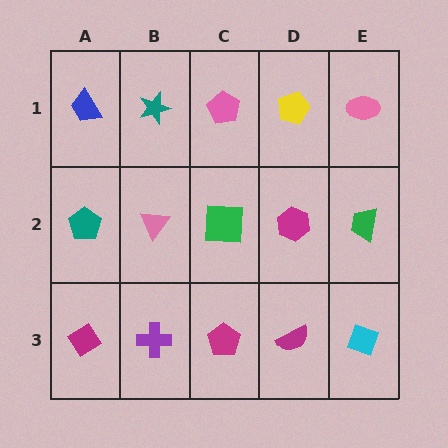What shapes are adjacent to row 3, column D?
A magenta hexagon (row 2, column D), a magenta pentagon (row 3, column C), a cyan diamond (row 3, column E).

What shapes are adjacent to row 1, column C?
A green square (row 2, column C), a teal star (row 1, column B), a yellow pentagon (row 1, column D).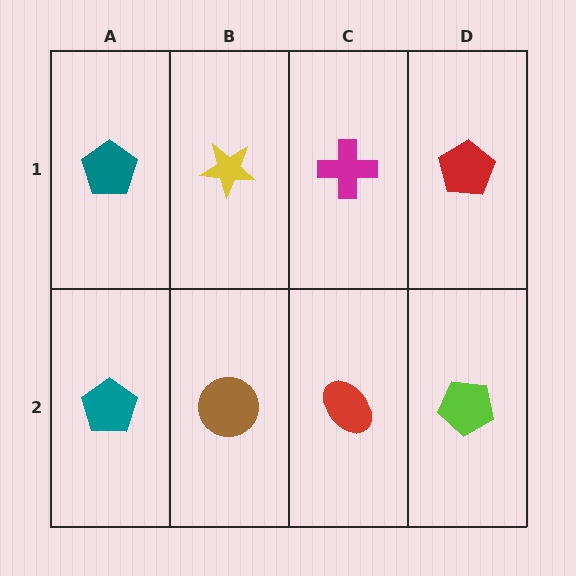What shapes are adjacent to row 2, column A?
A teal pentagon (row 1, column A), a brown circle (row 2, column B).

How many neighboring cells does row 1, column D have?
2.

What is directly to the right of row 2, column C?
A lime pentagon.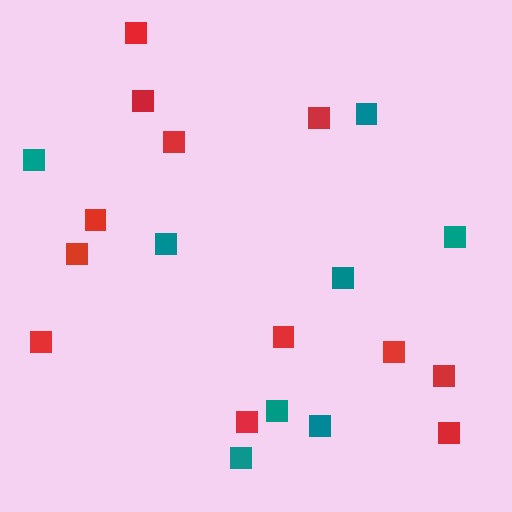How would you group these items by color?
There are 2 groups: one group of red squares (12) and one group of teal squares (8).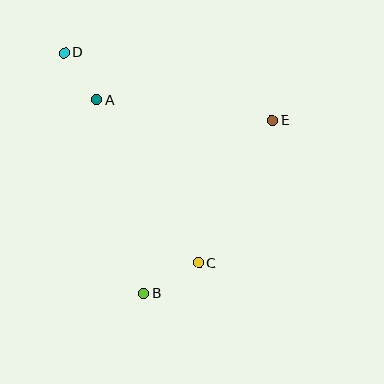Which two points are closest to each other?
Points A and D are closest to each other.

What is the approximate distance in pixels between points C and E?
The distance between C and E is approximately 160 pixels.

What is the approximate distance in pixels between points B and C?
The distance between B and C is approximately 63 pixels.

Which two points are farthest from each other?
Points B and D are farthest from each other.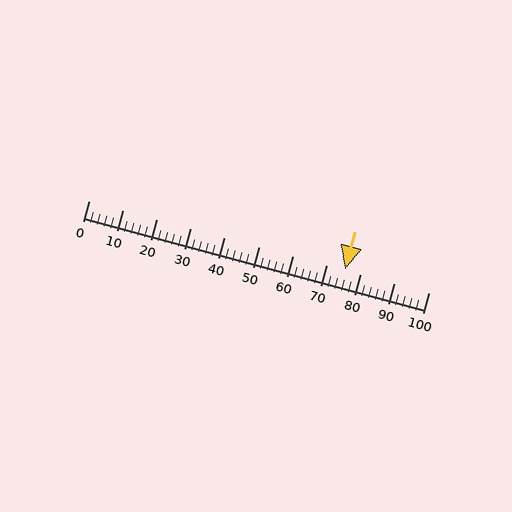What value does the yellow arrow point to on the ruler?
The yellow arrow points to approximately 75.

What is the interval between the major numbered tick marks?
The major tick marks are spaced 10 units apart.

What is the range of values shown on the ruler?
The ruler shows values from 0 to 100.